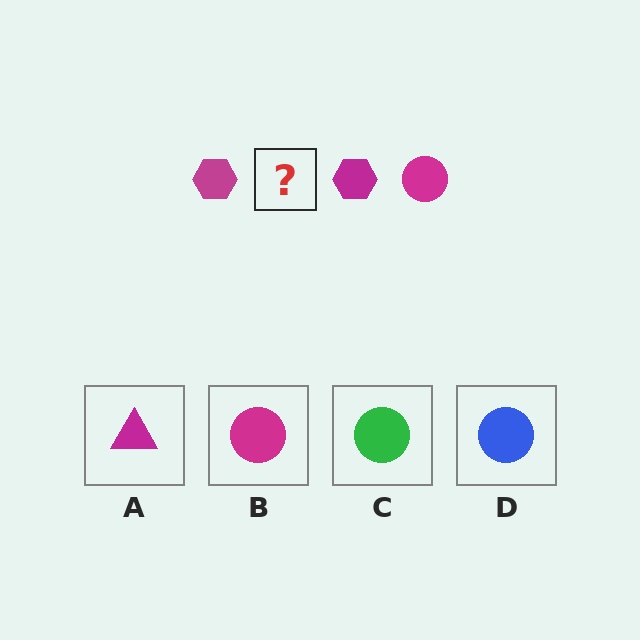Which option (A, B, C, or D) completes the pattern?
B.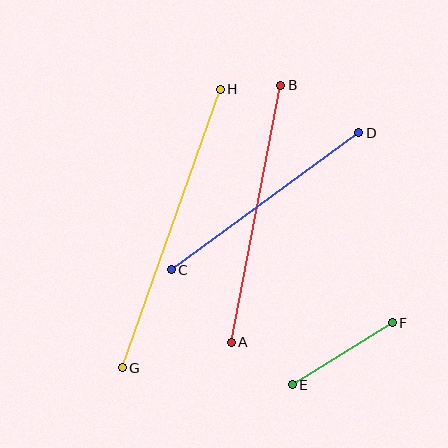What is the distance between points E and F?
The distance is approximately 118 pixels.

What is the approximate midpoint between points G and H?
The midpoint is at approximately (171, 229) pixels.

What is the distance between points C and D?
The distance is approximately 232 pixels.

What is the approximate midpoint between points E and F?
The midpoint is at approximately (342, 354) pixels.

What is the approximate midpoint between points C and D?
The midpoint is at approximately (265, 201) pixels.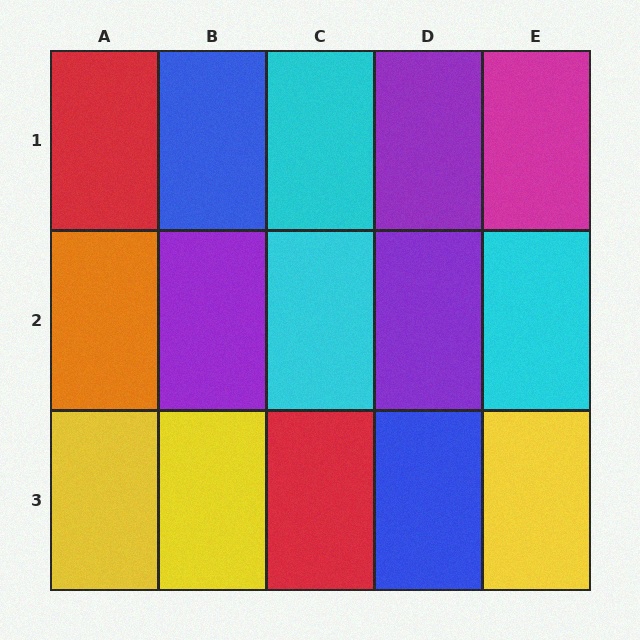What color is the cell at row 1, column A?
Red.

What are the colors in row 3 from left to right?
Yellow, yellow, red, blue, yellow.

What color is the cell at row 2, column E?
Cyan.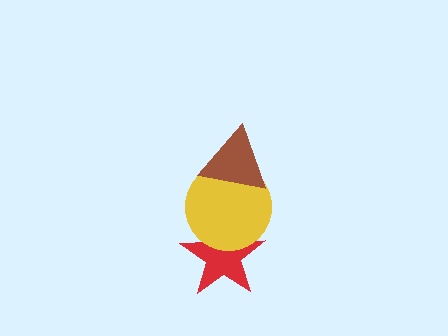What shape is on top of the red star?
The yellow circle is on top of the red star.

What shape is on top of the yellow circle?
The brown triangle is on top of the yellow circle.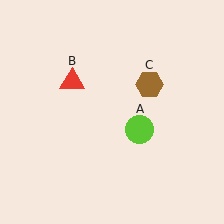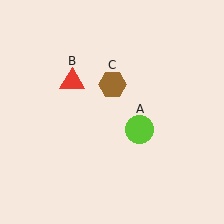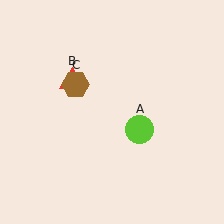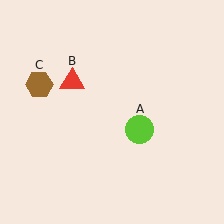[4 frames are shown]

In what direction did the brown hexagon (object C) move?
The brown hexagon (object C) moved left.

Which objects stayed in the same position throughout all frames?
Lime circle (object A) and red triangle (object B) remained stationary.